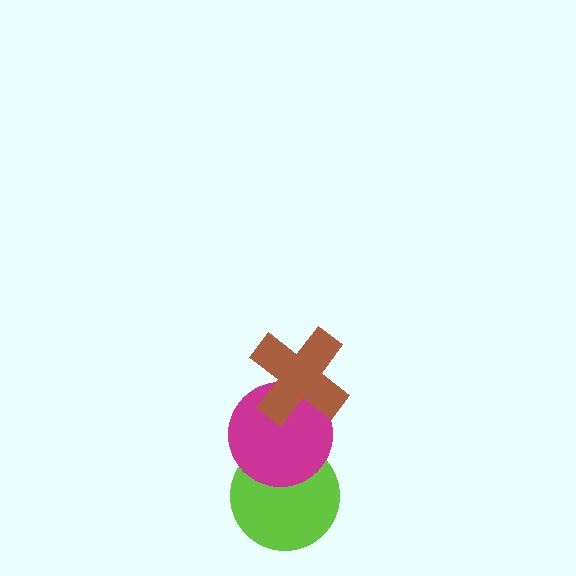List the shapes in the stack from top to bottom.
From top to bottom: the brown cross, the magenta circle, the lime circle.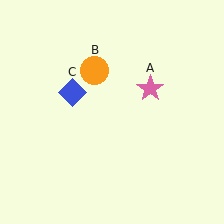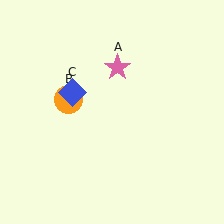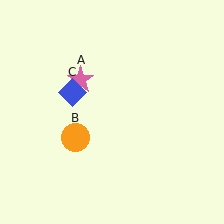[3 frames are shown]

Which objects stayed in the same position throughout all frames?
Blue diamond (object C) remained stationary.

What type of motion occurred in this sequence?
The pink star (object A), orange circle (object B) rotated counterclockwise around the center of the scene.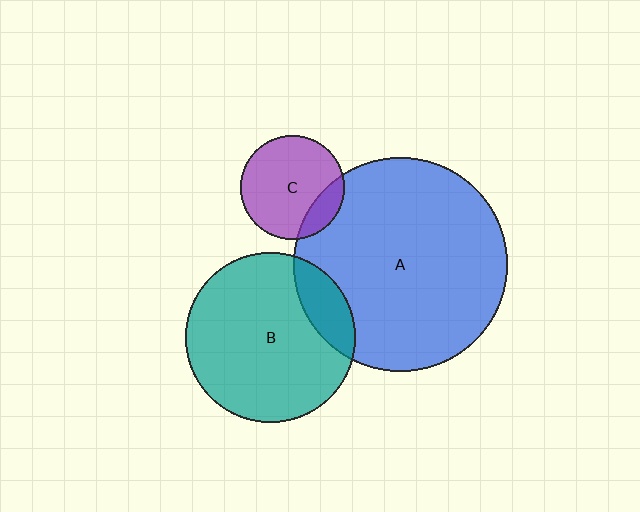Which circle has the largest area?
Circle A (blue).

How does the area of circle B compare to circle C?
Approximately 2.7 times.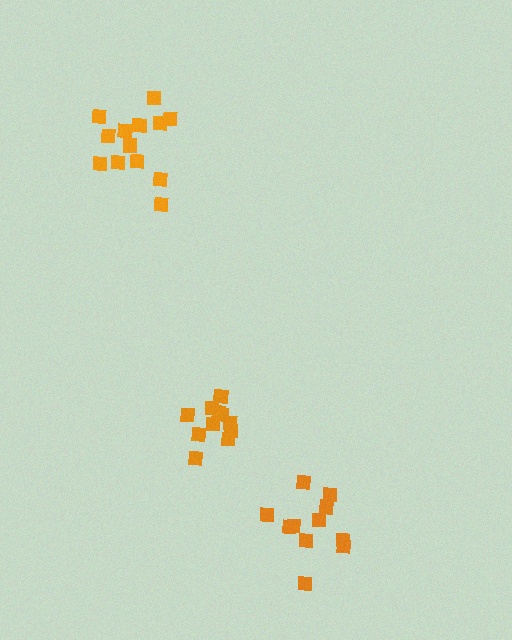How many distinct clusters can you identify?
There are 3 distinct clusters.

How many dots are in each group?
Group 1: 11 dots, Group 2: 11 dots, Group 3: 13 dots (35 total).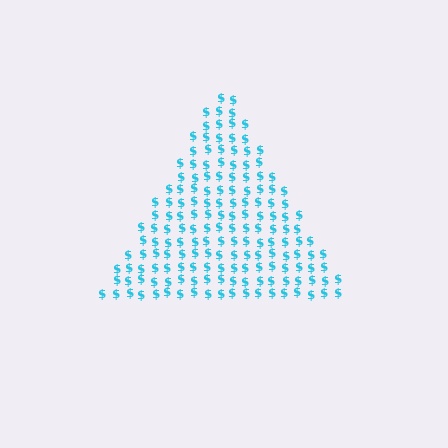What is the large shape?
The large shape is a triangle.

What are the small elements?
The small elements are dollar signs.